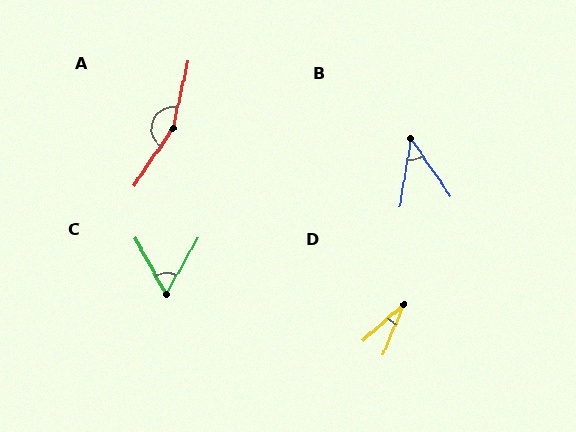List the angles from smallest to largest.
D (26°), B (44°), C (58°), A (158°).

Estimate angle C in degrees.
Approximately 58 degrees.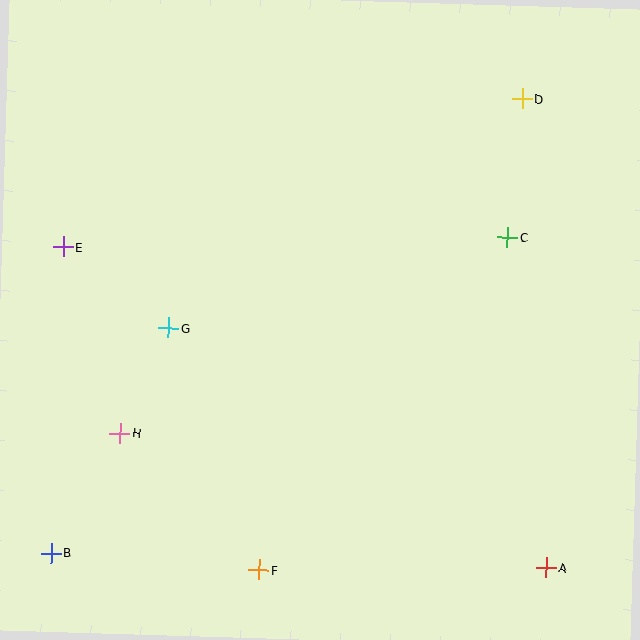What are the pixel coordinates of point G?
Point G is at (168, 328).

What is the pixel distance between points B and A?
The distance between B and A is 495 pixels.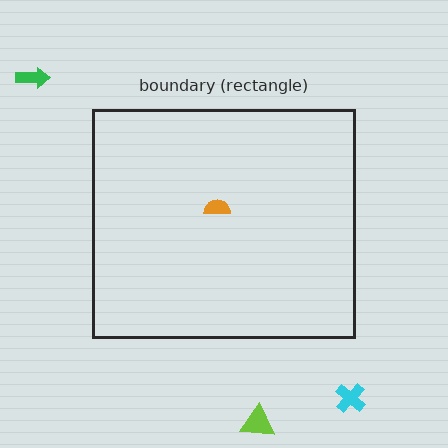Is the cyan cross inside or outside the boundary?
Outside.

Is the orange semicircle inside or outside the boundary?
Inside.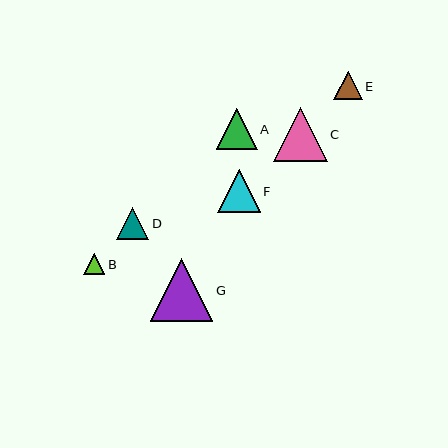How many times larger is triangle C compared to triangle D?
Triangle C is approximately 1.6 times the size of triangle D.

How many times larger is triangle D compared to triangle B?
Triangle D is approximately 1.5 times the size of triangle B.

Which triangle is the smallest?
Triangle B is the smallest with a size of approximately 21 pixels.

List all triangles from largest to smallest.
From largest to smallest: G, C, F, A, D, E, B.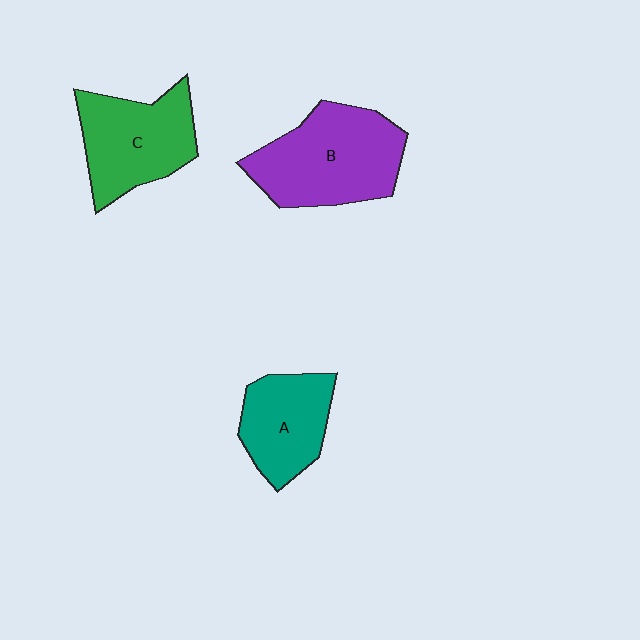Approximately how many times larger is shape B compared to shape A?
Approximately 1.5 times.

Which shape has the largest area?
Shape B (purple).